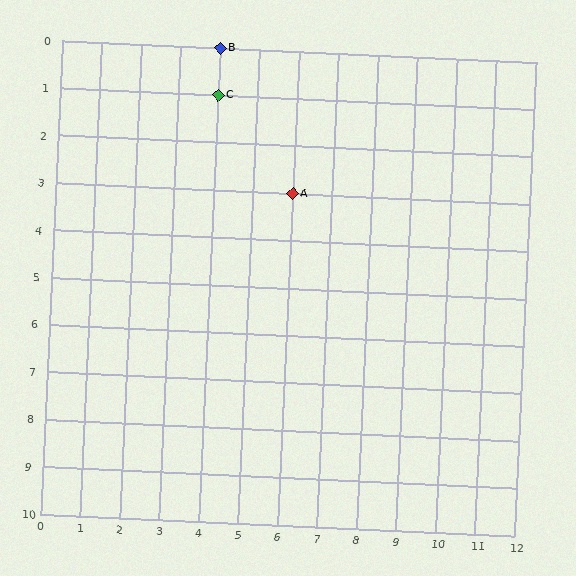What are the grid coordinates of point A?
Point A is at grid coordinates (6, 3).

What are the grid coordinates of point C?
Point C is at grid coordinates (4, 1).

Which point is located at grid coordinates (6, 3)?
Point A is at (6, 3).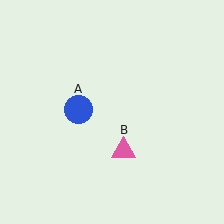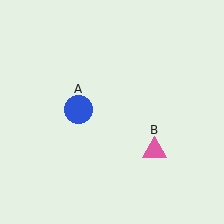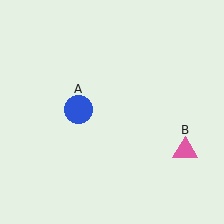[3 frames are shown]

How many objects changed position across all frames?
1 object changed position: pink triangle (object B).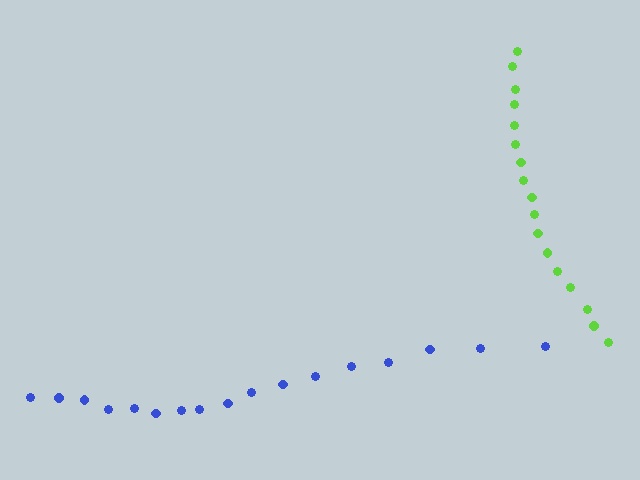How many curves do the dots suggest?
There are 2 distinct paths.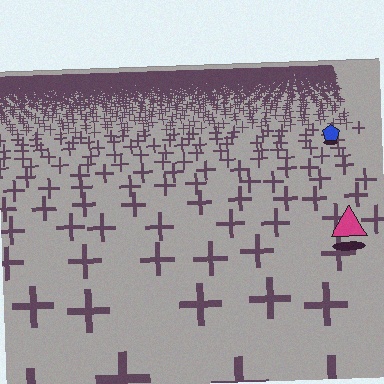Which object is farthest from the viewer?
The blue pentagon is farthest from the viewer. It appears smaller and the ground texture around it is denser.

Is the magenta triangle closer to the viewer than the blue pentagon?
Yes. The magenta triangle is closer — you can tell from the texture gradient: the ground texture is coarser near it.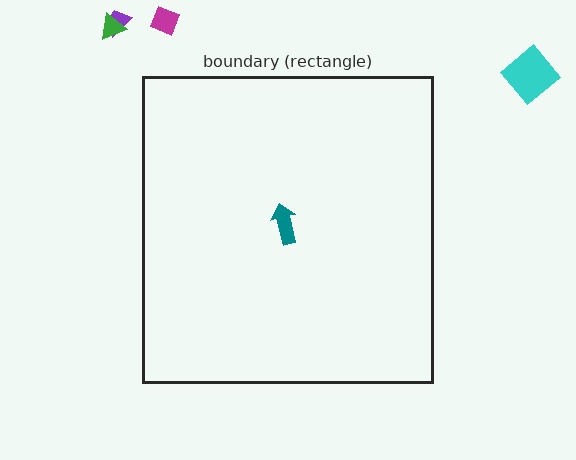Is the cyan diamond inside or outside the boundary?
Outside.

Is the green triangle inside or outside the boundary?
Outside.